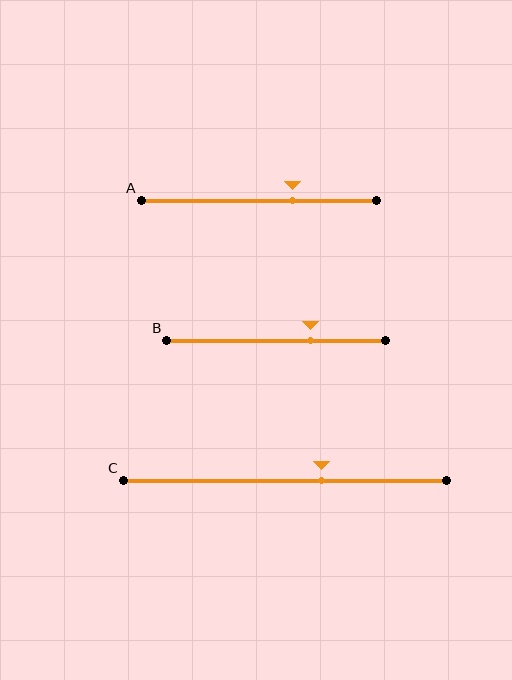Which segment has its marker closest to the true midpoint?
Segment C has its marker closest to the true midpoint.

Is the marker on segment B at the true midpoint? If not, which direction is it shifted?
No, the marker on segment B is shifted to the right by about 16% of the segment length.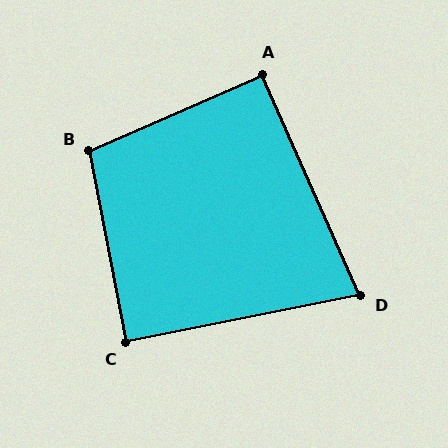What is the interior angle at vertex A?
Approximately 91 degrees (approximately right).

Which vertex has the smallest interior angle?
D, at approximately 77 degrees.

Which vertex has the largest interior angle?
B, at approximately 103 degrees.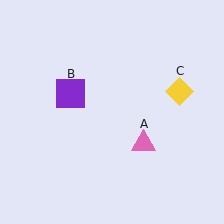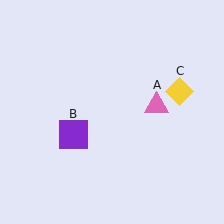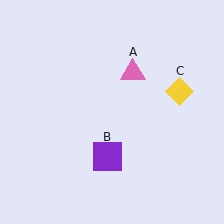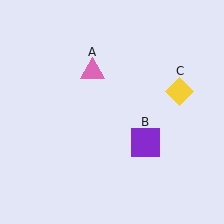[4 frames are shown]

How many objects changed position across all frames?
2 objects changed position: pink triangle (object A), purple square (object B).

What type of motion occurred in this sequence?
The pink triangle (object A), purple square (object B) rotated counterclockwise around the center of the scene.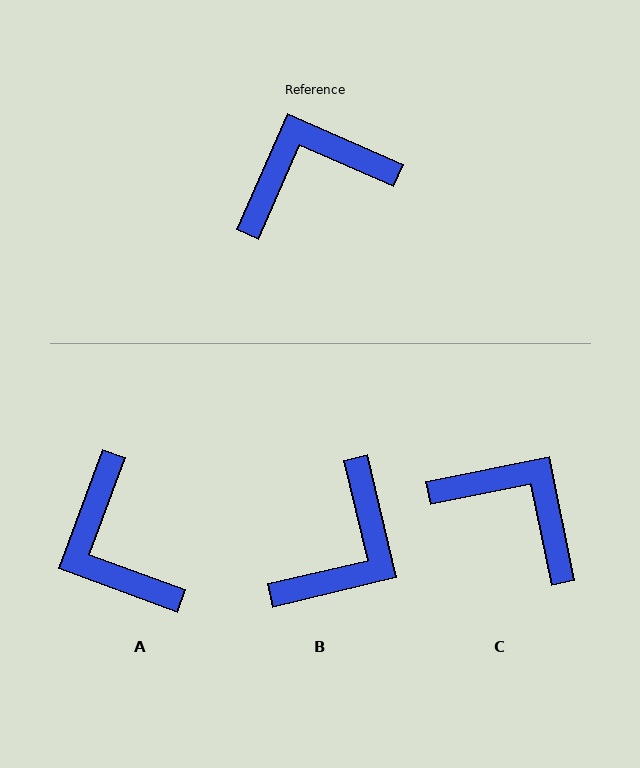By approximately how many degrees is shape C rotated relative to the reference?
Approximately 55 degrees clockwise.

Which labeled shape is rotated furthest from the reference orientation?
B, about 143 degrees away.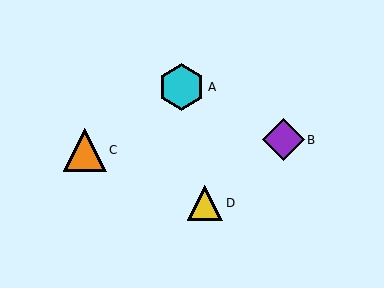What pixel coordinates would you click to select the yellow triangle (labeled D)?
Click at (205, 203) to select the yellow triangle D.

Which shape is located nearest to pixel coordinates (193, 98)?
The cyan hexagon (labeled A) at (182, 87) is nearest to that location.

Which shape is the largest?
The cyan hexagon (labeled A) is the largest.